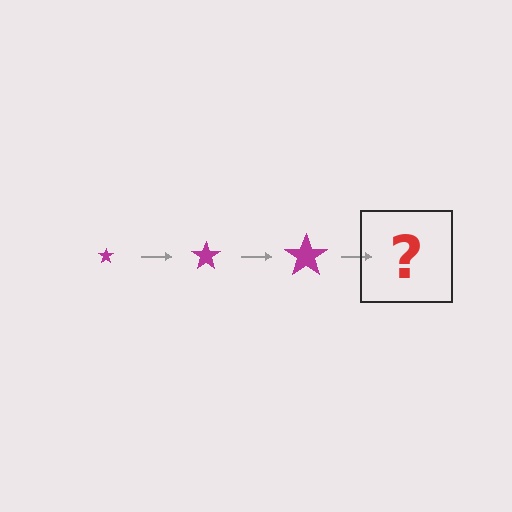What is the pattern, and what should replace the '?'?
The pattern is that the star gets progressively larger each step. The '?' should be a magenta star, larger than the previous one.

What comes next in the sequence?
The next element should be a magenta star, larger than the previous one.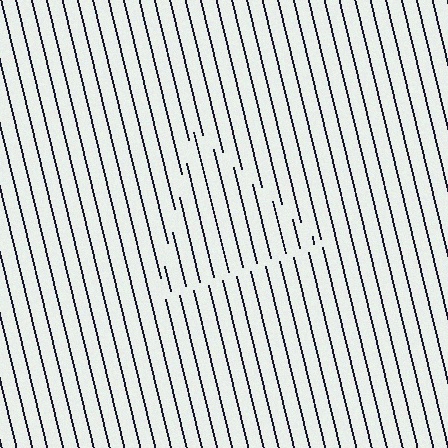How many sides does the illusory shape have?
3 sides — the line-ends trace a triangle.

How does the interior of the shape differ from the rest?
The interior of the shape contains the same grating, shifted by half a period — the contour is defined by the phase discontinuity where line-ends from the inner and outer gratings abut.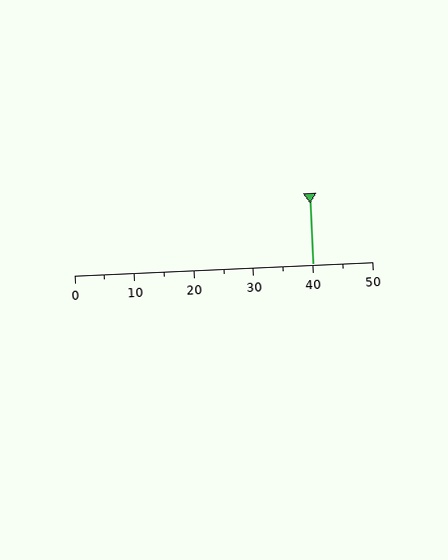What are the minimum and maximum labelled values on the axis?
The axis runs from 0 to 50.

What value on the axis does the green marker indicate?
The marker indicates approximately 40.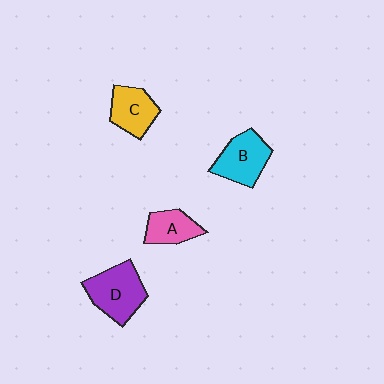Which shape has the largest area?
Shape D (purple).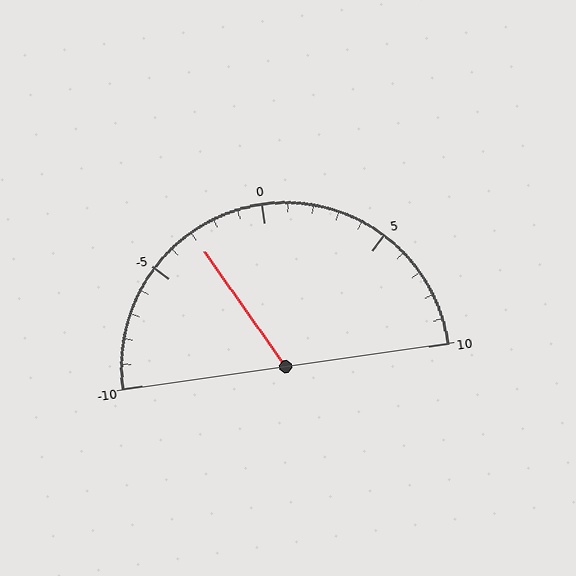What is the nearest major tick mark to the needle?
The nearest major tick mark is -5.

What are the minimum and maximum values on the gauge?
The gauge ranges from -10 to 10.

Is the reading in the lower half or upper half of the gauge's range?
The reading is in the lower half of the range (-10 to 10).